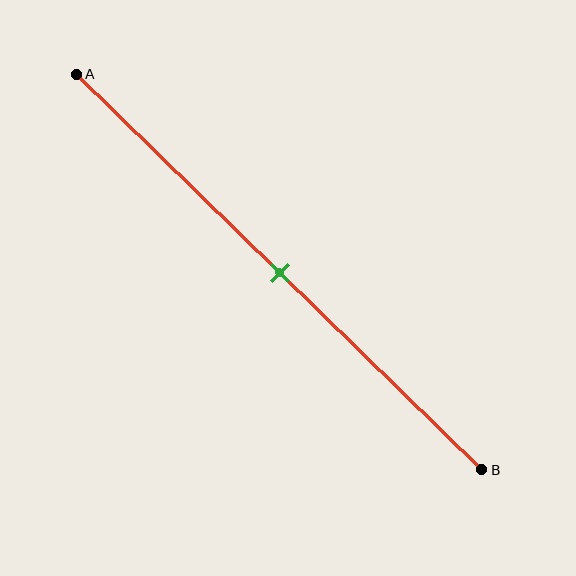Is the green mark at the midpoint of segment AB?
Yes, the mark is approximately at the midpoint.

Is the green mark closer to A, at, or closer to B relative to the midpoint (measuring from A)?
The green mark is approximately at the midpoint of segment AB.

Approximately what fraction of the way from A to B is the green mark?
The green mark is approximately 50% of the way from A to B.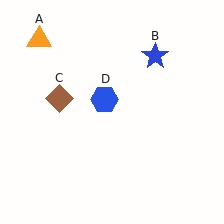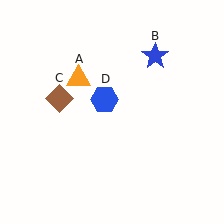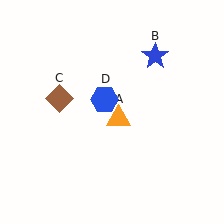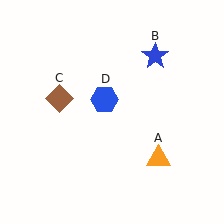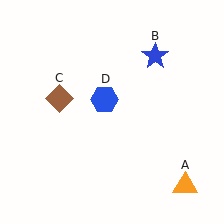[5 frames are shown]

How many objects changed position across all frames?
1 object changed position: orange triangle (object A).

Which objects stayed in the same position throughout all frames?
Blue star (object B) and brown diamond (object C) and blue hexagon (object D) remained stationary.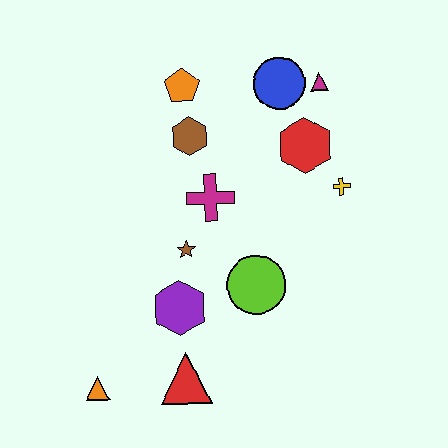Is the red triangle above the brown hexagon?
No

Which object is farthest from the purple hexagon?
The magenta triangle is farthest from the purple hexagon.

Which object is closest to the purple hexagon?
The brown star is closest to the purple hexagon.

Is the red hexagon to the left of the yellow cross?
Yes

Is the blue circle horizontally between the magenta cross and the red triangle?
No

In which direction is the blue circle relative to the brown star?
The blue circle is above the brown star.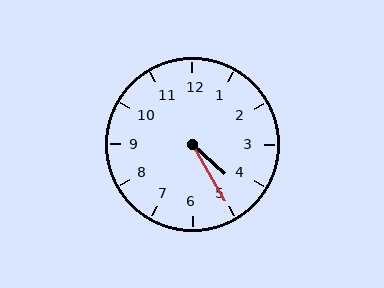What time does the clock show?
4:25.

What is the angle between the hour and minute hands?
Approximately 18 degrees.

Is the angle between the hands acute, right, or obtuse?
It is acute.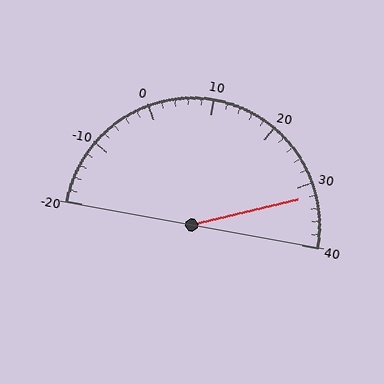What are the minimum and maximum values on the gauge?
The gauge ranges from -20 to 40.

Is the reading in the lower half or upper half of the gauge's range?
The reading is in the upper half of the range (-20 to 40).